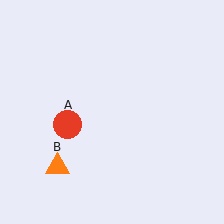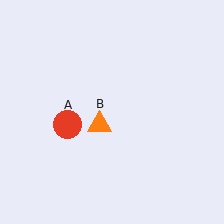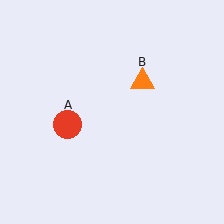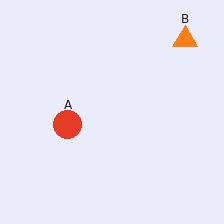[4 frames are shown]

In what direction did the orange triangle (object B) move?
The orange triangle (object B) moved up and to the right.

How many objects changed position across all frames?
1 object changed position: orange triangle (object B).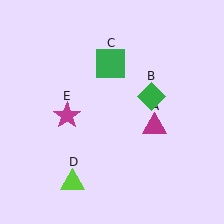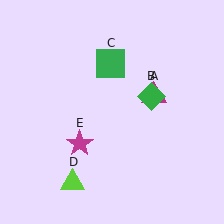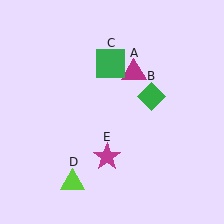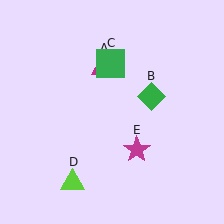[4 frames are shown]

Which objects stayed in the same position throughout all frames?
Green diamond (object B) and green square (object C) and lime triangle (object D) remained stationary.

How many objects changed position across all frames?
2 objects changed position: magenta triangle (object A), magenta star (object E).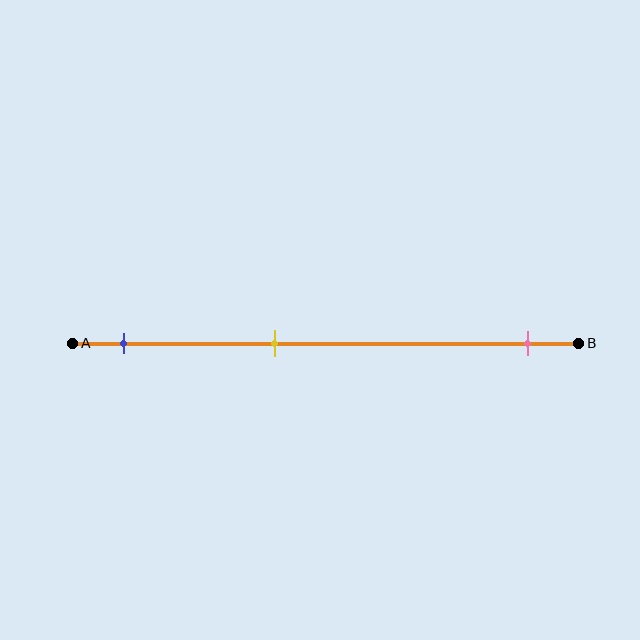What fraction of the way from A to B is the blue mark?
The blue mark is approximately 10% (0.1) of the way from A to B.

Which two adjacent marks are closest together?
The blue and yellow marks are the closest adjacent pair.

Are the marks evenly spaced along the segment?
No, the marks are not evenly spaced.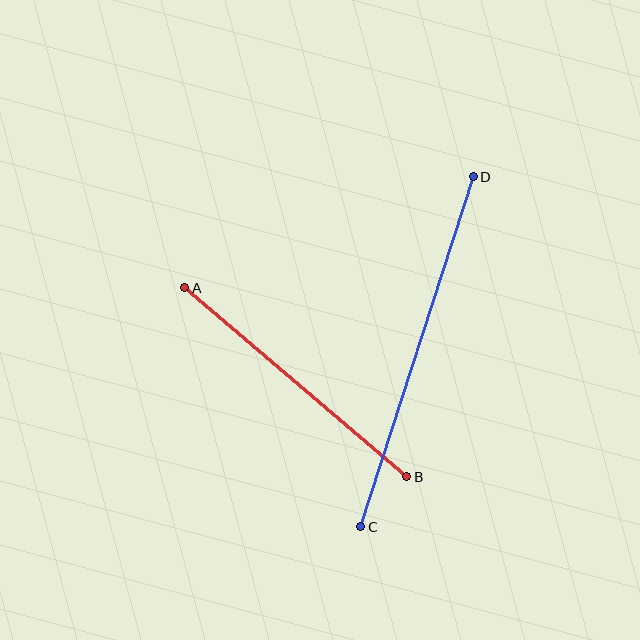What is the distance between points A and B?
The distance is approximately 292 pixels.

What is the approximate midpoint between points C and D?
The midpoint is at approximately (417, 352) pixels.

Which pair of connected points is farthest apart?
Points C and D are farthest apart.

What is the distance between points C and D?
The distance is approximately 368 pixels.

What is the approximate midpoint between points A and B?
The midpoint is at approximately (296, 382) pixels.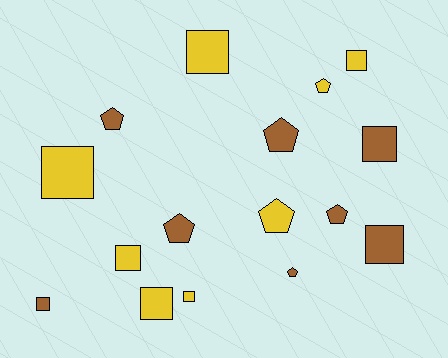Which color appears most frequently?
Yellow, with 8 objects.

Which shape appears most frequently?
Square, with 9 objects.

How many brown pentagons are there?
There are 5 brown pentagons.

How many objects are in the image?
There are 16 objects.